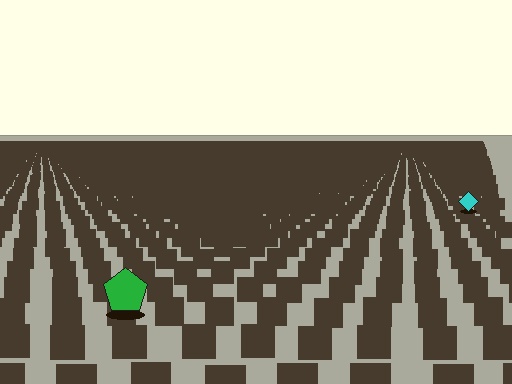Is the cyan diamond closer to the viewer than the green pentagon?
No. The green pentagon is closer — you can tell from the texture gradient: the ground texture is coarser near it.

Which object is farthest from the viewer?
The cyan diamond is farthest from the viewer. It appears smaller and the ground texture around it is denser.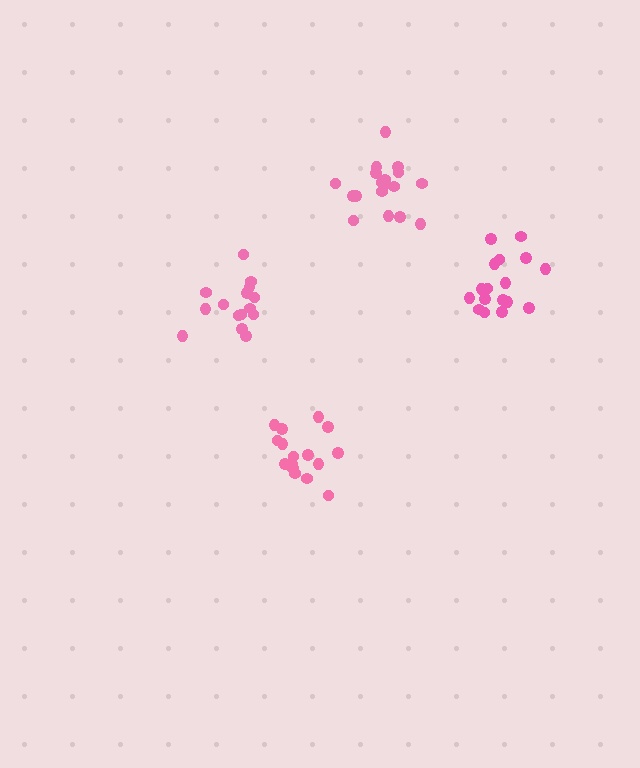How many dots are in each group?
Group 1: 16 dots, Group 2: 15 dots, Group 3: 18 dots, Group 4: 19 dots (68 total).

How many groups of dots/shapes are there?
There are 4 groups.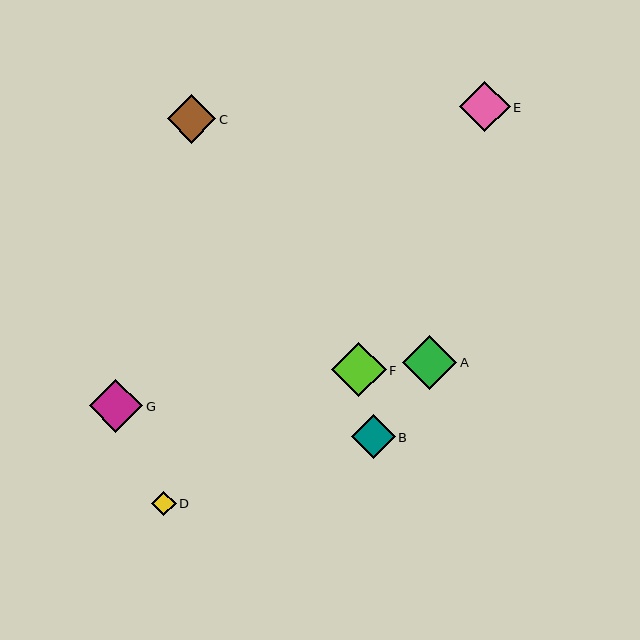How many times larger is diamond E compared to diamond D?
Diamond E is approximately 2.1 times the size of diamond D.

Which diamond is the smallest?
Diamond D is the smallest with a size of approximately 24 pixels.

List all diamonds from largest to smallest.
From largest to smallest: F, A, G, E, C, B, D.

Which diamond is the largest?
Diamond F is the largest with a size of approximately 54 pixels.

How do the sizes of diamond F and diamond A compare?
Diamond F and diamond A are approximately the same size.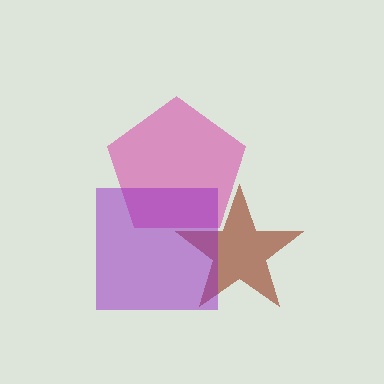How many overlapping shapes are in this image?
There are 3 overlapping shapes in the image.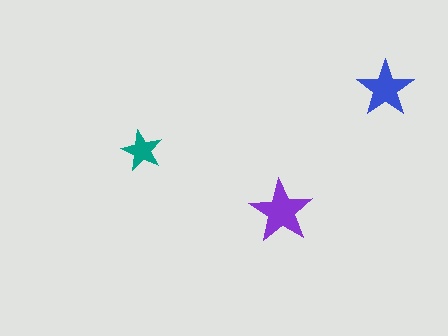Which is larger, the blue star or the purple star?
The purple one.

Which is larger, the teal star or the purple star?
The purple one.